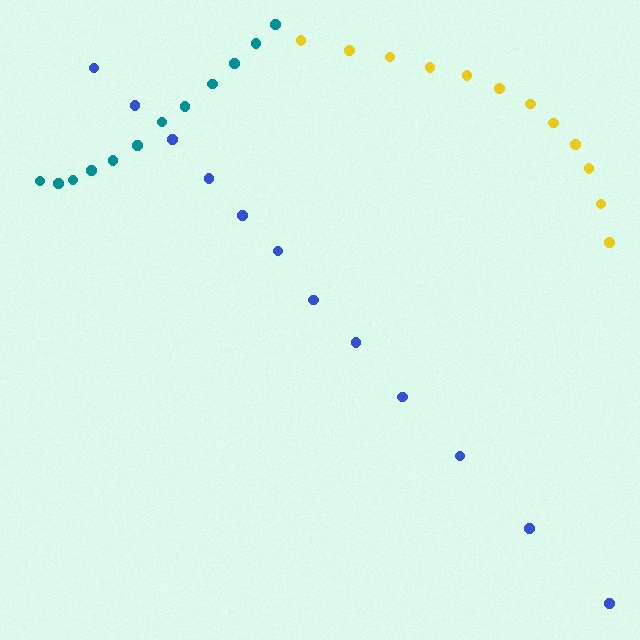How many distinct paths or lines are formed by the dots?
There are 3 distinct paths.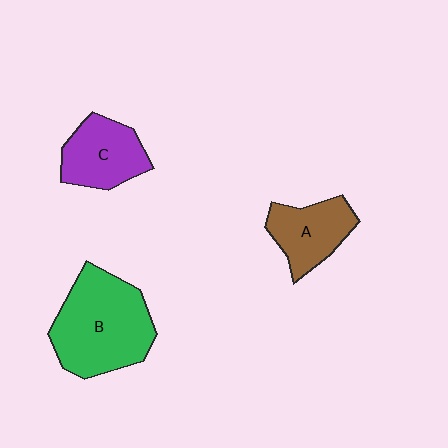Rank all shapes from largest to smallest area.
From largest to smallest: B (green), C (purple), A (brown).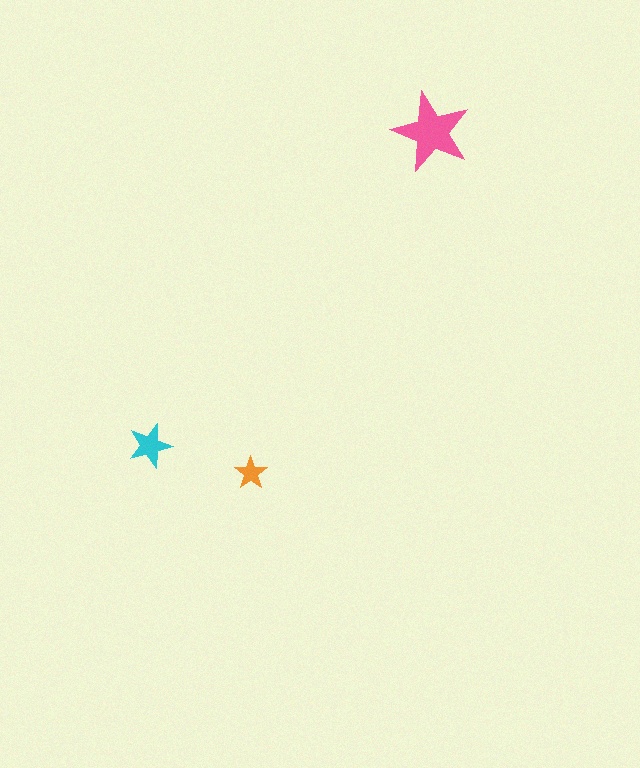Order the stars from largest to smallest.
the pink one, the cyan one, the orange one.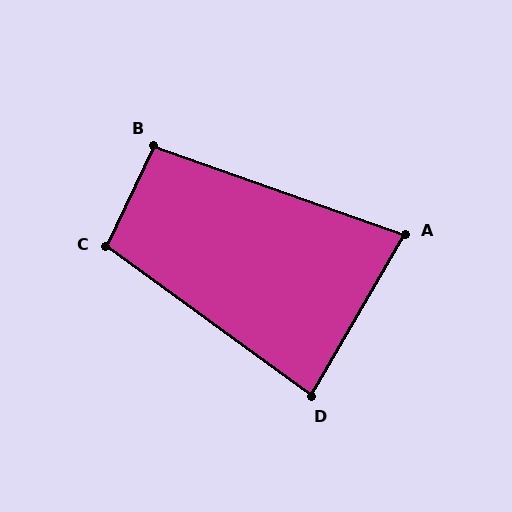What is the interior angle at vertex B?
Approximately 96 degrees (obtuse).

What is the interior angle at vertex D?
Approximately 84 degrees (acute).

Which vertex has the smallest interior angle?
A, at approximately 79 degrees.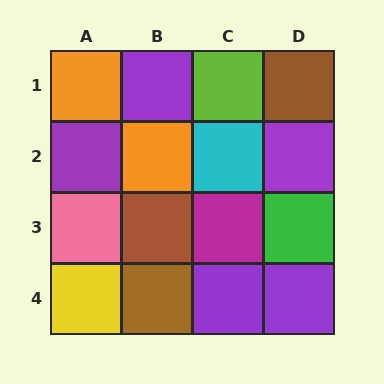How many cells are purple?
5 cells are purple.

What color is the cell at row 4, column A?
Yellow.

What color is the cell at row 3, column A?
Pink.